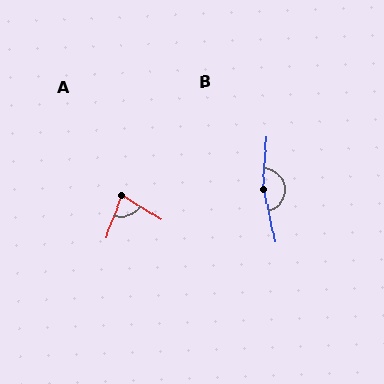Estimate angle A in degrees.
Approximately 80 degrees.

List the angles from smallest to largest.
A (80°), B (163°).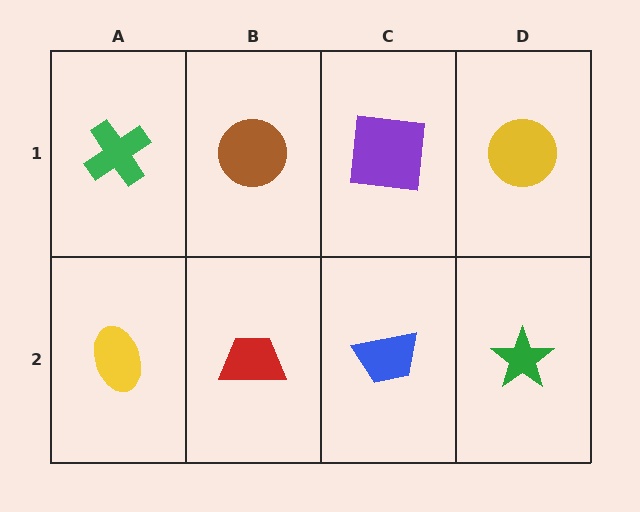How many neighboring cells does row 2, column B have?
3.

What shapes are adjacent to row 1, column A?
A yellow ellipse (row 2, column A), a brown circle (row 1, column B).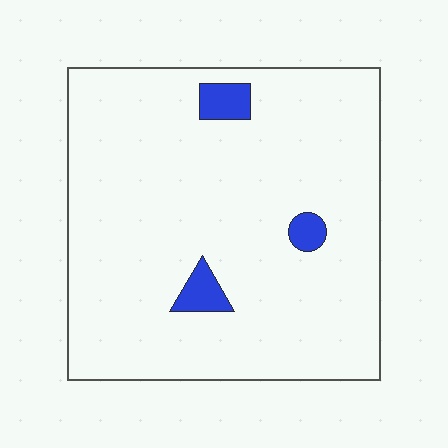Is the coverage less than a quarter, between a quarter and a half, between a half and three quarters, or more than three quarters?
Less than a quarter.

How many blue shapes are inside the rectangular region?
3.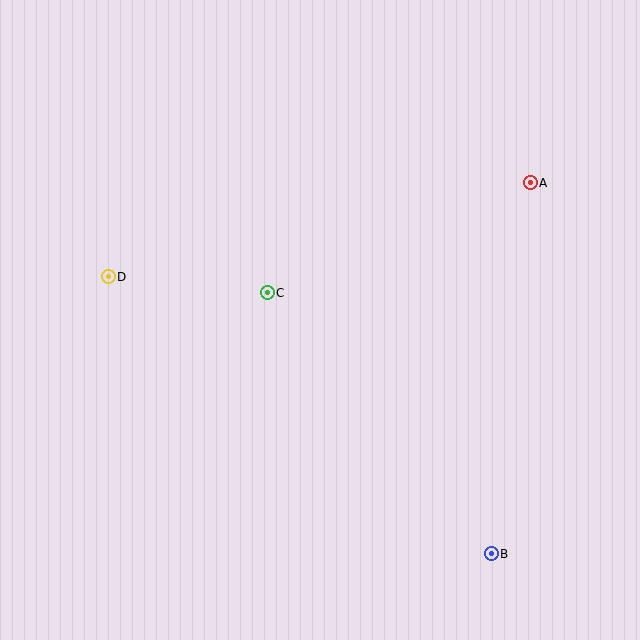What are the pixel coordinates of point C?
Point C is at (267, 293).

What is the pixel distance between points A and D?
The distance between A and D is 432 pixels.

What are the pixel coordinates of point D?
Point D is at (108, 277).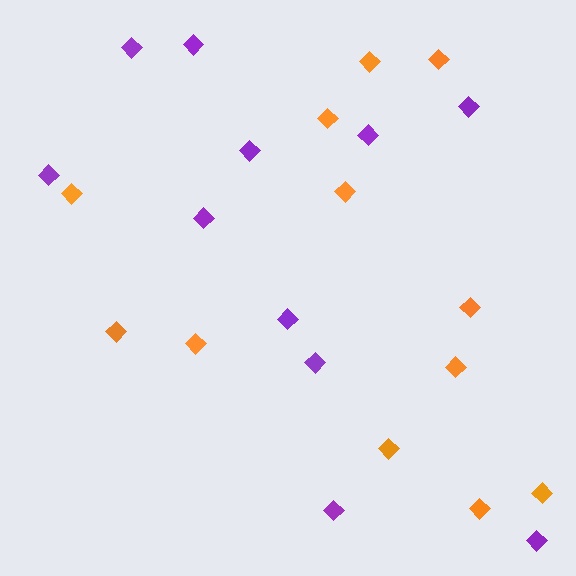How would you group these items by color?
There are 2 groups: one group of orange diamonds (12) and one group of purple diamonds (11).